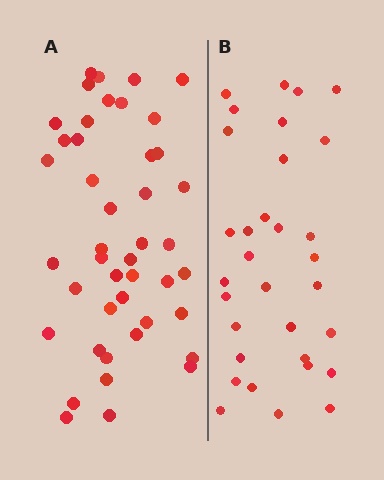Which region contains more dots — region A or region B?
Region A (the left region) has more dots.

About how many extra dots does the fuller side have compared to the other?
Region A has roughly 12 or so more dots than region B.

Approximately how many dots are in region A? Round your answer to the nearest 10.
About 40 dots. (The exact count is 44, which rounds to 40.)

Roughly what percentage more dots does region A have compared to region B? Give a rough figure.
About 40% more.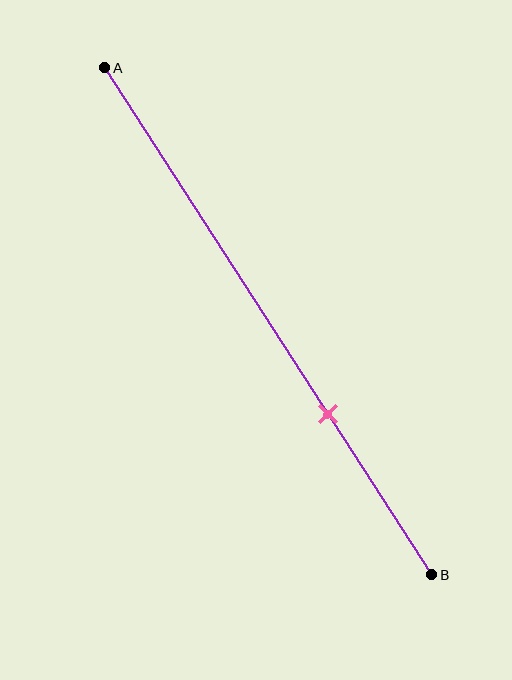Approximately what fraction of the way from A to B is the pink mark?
The pink mark is approximately 70% of the way from A to B.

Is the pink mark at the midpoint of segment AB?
No, the mark is at about 70% from A, not at the 50% midpoint.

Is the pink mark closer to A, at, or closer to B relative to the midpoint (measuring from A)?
The pink mark is closer to point B than the midpoint of segment AB.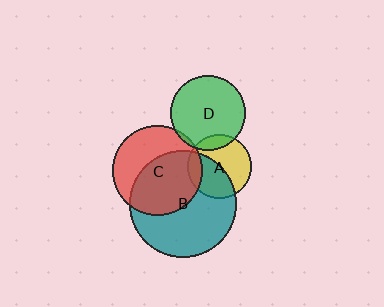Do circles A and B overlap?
Yes.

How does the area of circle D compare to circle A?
Approximately 1.4 times.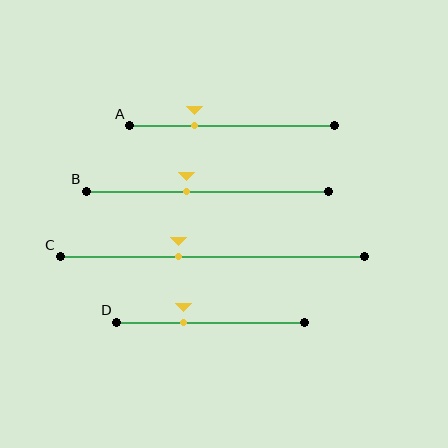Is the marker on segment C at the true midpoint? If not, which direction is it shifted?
No, the marker on segment C is shifted to the left by about 11% of the segment length.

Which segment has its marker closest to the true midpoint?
Segment B has its marker closest to the true midpoint.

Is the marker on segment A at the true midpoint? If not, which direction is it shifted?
No, the marker on segment A is shifted to the left by about 18% of the segment length.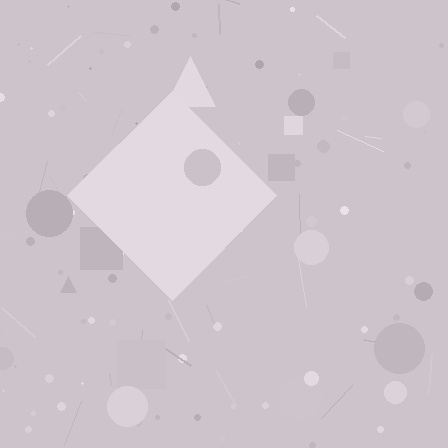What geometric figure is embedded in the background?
A diamond is embedded in the background.